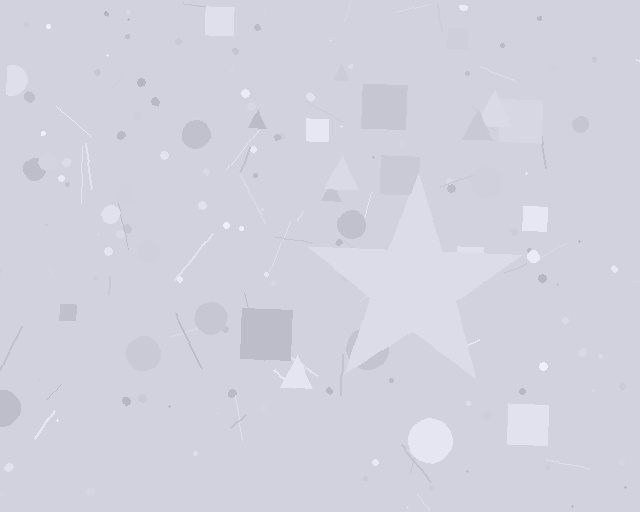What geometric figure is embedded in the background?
A star is embedded in the background.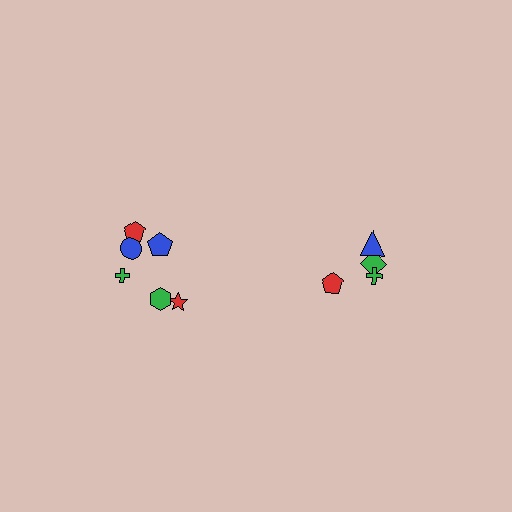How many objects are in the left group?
There are 6 objects.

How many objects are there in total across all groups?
There are 10 objects.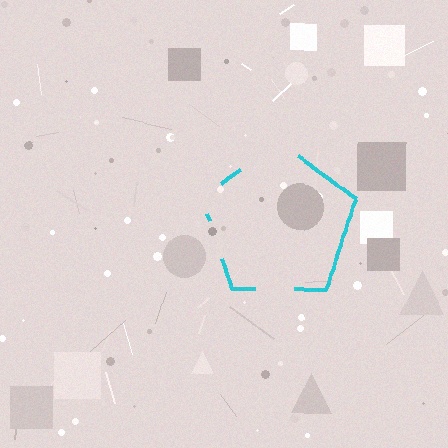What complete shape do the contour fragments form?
The contour fragments form a pentagon.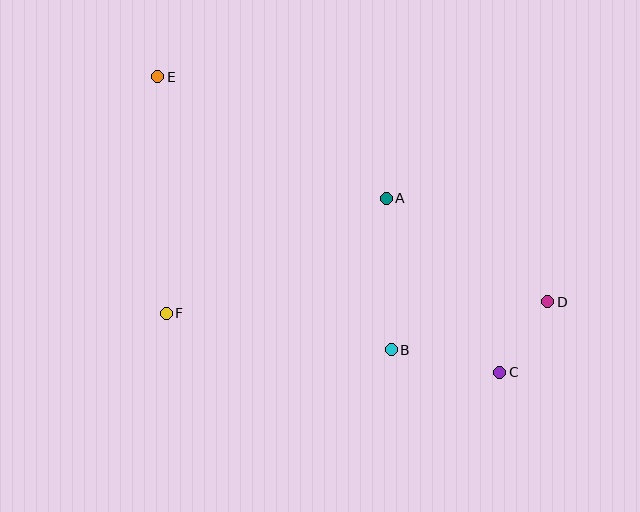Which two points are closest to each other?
Points C and D are closest to each other.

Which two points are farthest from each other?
Points C and E are farthest from each other.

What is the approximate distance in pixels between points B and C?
The distance between B and C is approximately 110 pixels.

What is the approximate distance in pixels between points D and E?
The distance between D and E is approximately 450 pixels.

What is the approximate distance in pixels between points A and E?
The distance between A and E is approximately 259 pixels.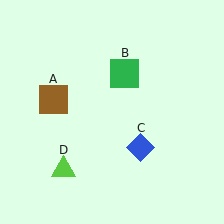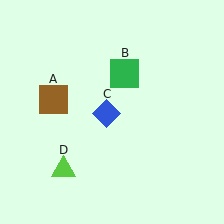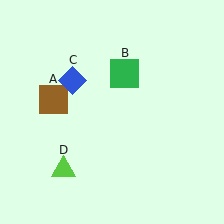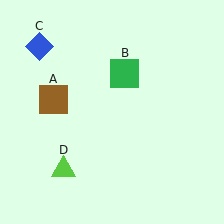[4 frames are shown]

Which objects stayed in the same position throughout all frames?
Brown square (object A) and green square (object B) and lime triangle (object D) remained stationary.